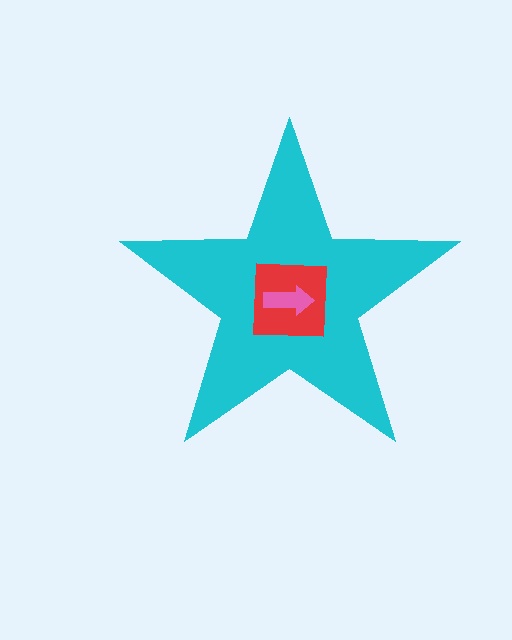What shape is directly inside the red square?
The pink arrow.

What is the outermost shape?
The cyan star.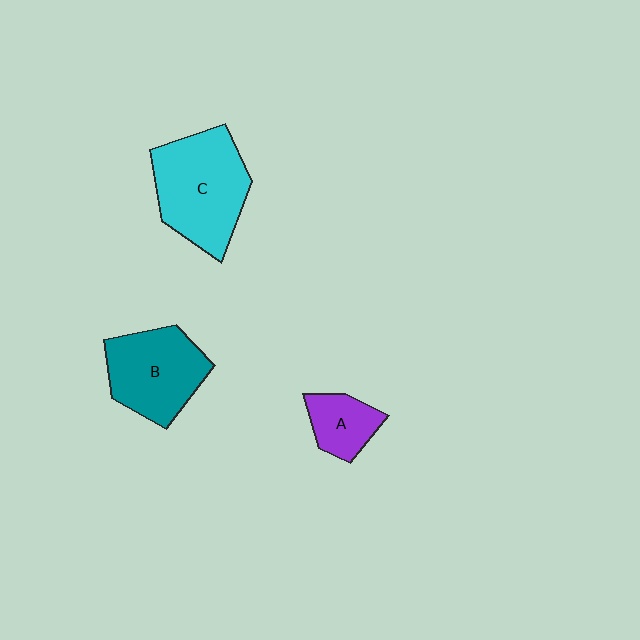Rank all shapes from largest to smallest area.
From largest to smallest: C (cyan), B (teal), A (purple).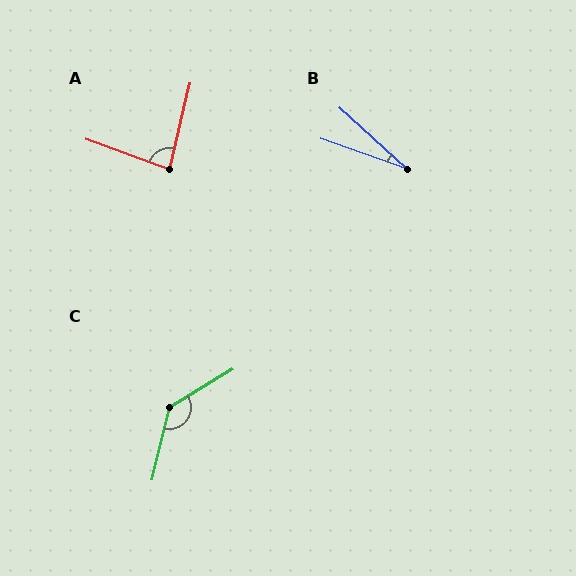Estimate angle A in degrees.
Approximately 83 degrees.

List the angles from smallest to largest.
B (23°), A (83°), C (135°).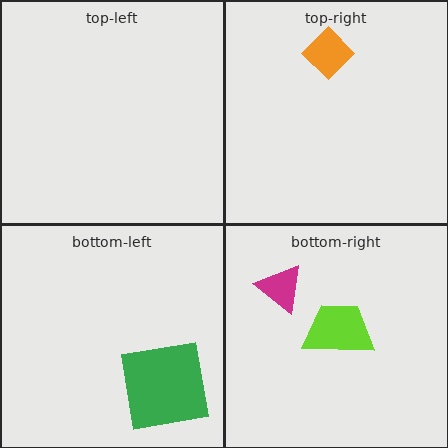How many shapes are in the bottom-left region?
1.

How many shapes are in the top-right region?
1.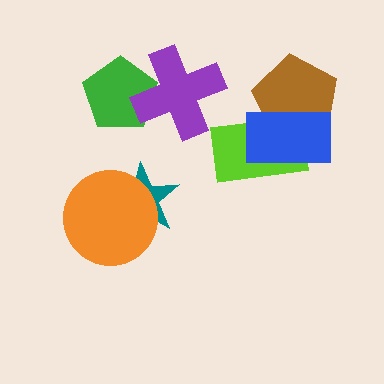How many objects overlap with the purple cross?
1 object overlaps with the purple cross.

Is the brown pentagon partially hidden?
Yes, it is partially covered by another shape.